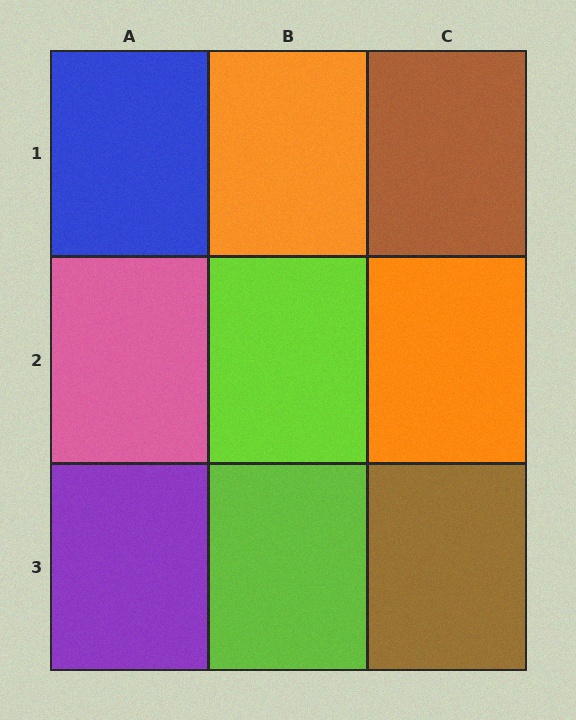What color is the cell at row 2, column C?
Orange.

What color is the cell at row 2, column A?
Pink.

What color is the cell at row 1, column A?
Blue.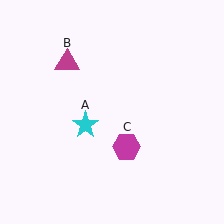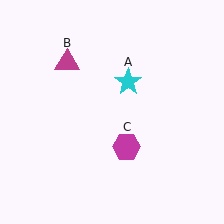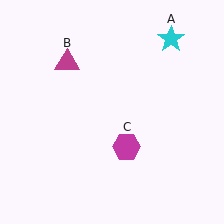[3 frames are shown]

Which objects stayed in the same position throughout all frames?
Magenta triangle (object B) and magenta hexagon (object C) remained stationary.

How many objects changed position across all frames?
1 object changed position: cyan star (object A).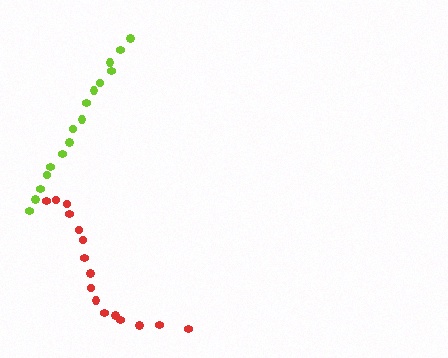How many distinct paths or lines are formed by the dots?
There are 2 distinct paths.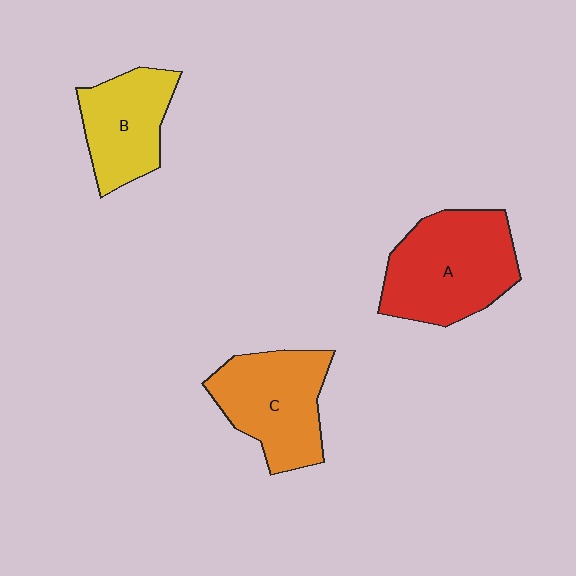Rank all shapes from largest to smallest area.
From largest to smallest: A (red), C (orange), B (yellow).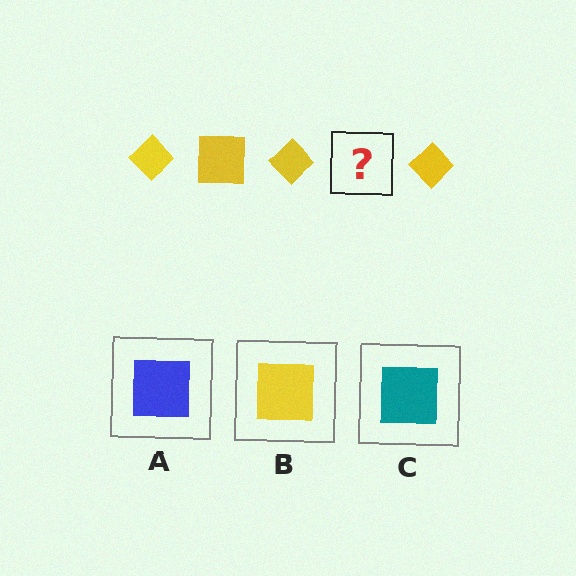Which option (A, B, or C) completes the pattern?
B.